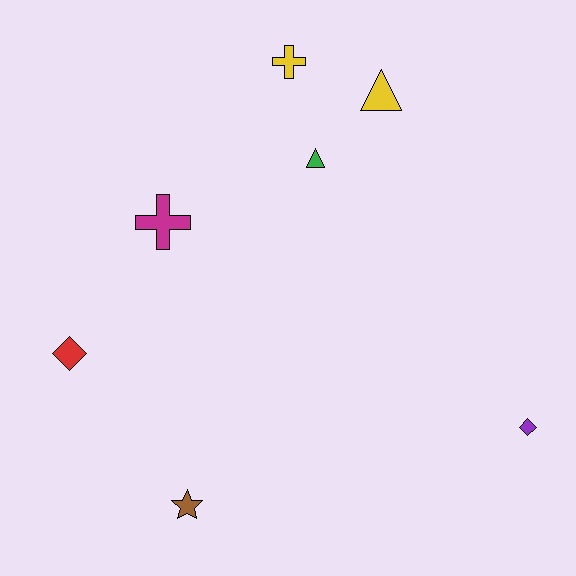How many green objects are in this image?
There is 1 green object.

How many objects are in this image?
There are 7 objects.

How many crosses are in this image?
There are 2 crosses.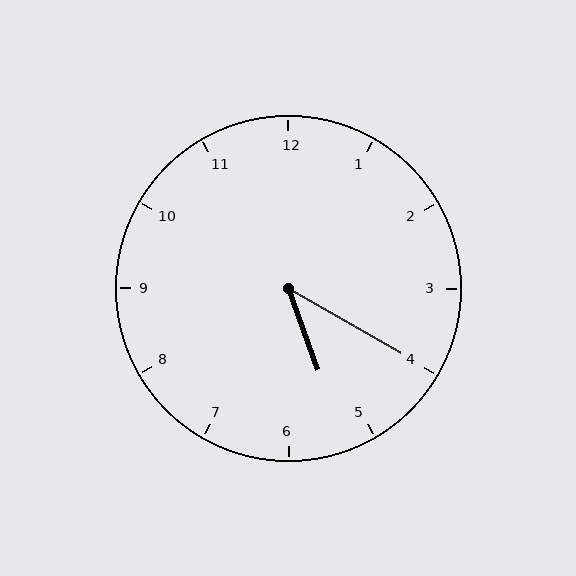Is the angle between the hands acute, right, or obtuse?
It is acute.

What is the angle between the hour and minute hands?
Approximately 40 degrees.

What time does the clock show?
5:20.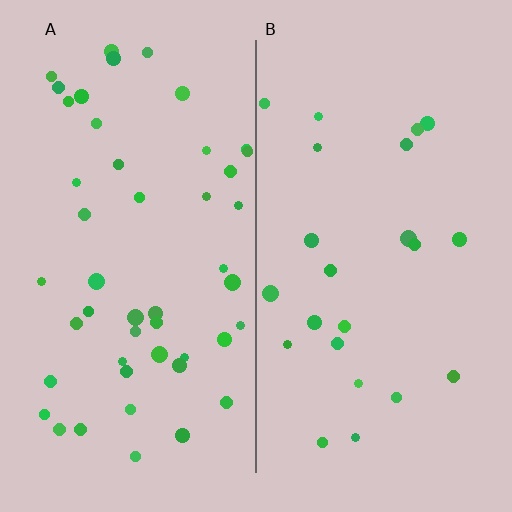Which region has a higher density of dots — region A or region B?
A (the left).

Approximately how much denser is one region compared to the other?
Approximately 2.1× — region A over region B.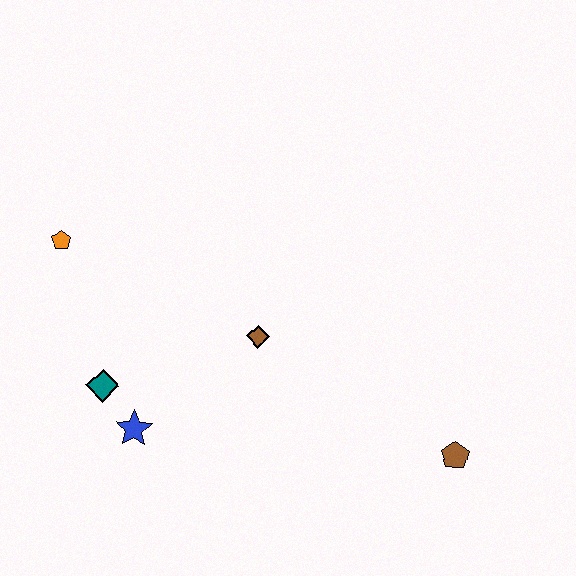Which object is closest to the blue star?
The teal diamond is closest to the blue star.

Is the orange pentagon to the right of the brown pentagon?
No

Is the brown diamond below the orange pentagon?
Yes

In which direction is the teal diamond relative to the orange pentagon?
The teal diamond is below the orange pentagon.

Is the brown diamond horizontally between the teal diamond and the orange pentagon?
No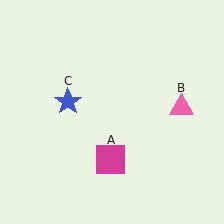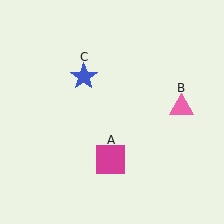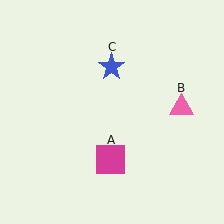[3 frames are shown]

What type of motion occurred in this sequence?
The blue star (object C) rotated clockwise around the center of the scene.